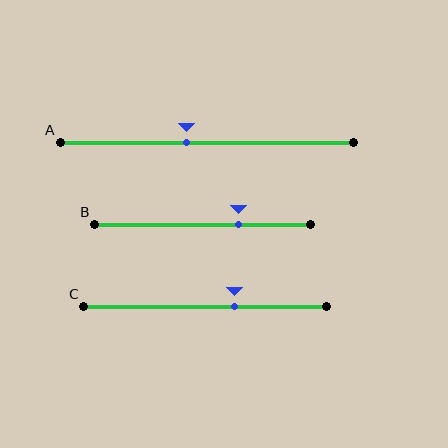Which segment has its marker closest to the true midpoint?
Segment A has its marker closest to the true midpoint.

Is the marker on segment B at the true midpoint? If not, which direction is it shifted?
No, the marker on segment B is shifted to the right by about 17% of the segment length.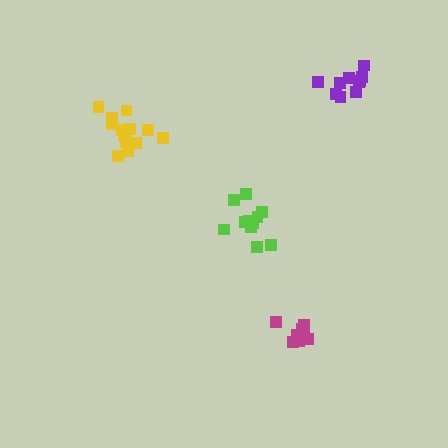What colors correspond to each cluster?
The clusters are colored: yellow, lime, purple, magenta.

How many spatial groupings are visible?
There are 4 spatial groupings.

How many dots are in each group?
Group 1: 13 dots, Group 2: 12 dots, Group 3: 10 dots, Group 4: 9 dots (44 total).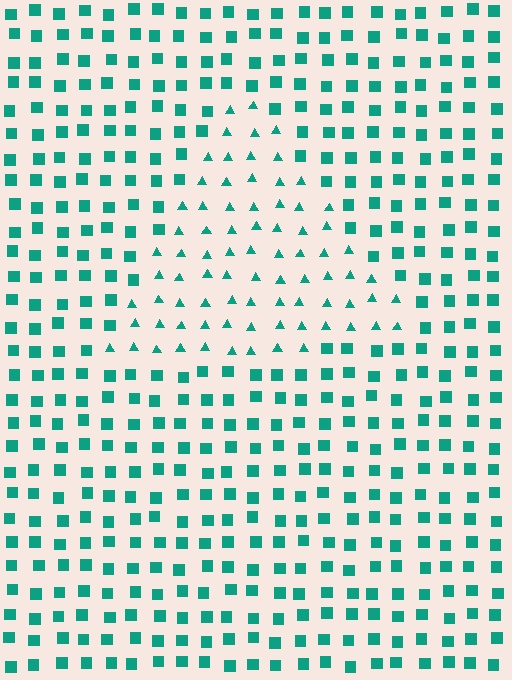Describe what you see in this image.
The image is filled with small teal elements arranged in a uniform grid. A triangle-shaped region contains triangles, while the surrounding area contains squares. The boundary is defined purely by the change in element shape.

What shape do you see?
I see a triangle.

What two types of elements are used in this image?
The image uses triangles inside the triangle region and squares outside it.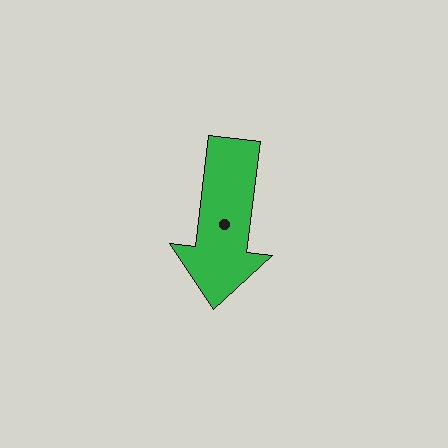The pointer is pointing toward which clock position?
Roughly 6 o'clock.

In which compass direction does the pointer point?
South.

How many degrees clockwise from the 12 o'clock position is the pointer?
Approximately 187 degrees.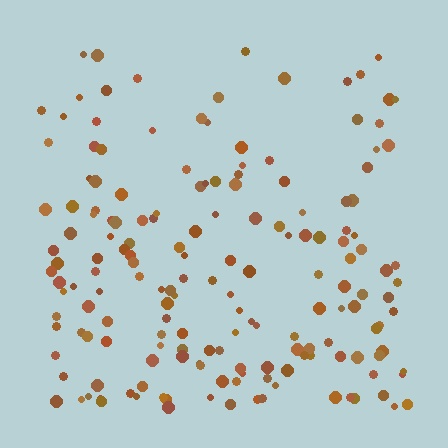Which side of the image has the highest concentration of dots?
The bottom.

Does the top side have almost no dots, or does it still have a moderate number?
Still a moderate number, just noticeably fewer than the bottom.